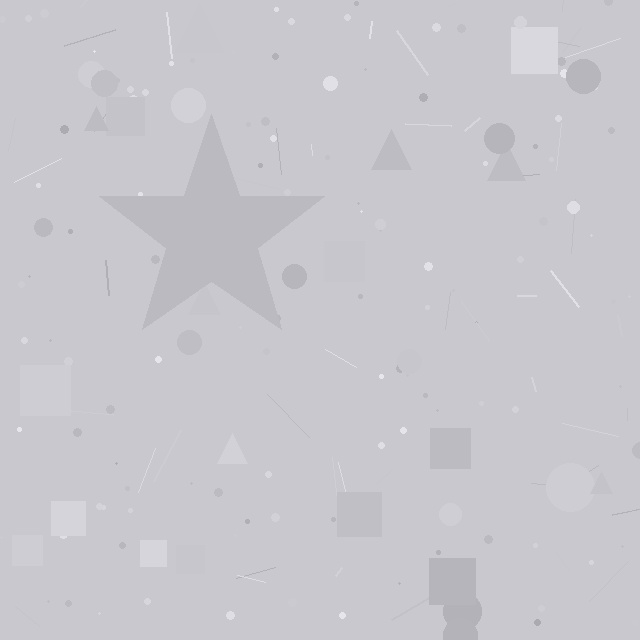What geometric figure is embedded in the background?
A star is embedded in the background.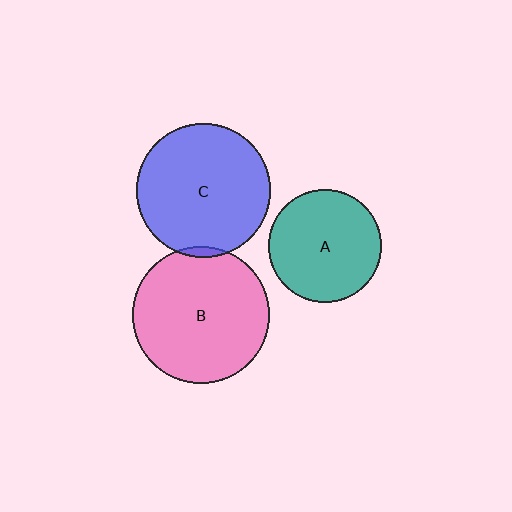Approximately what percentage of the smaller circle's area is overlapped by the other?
Approximately 5%.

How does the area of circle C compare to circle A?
Approximately 1.4 times.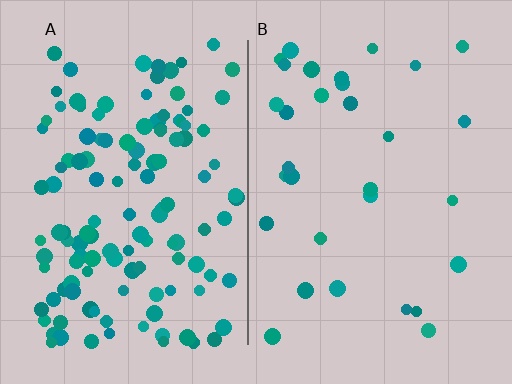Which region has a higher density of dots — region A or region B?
A (the left).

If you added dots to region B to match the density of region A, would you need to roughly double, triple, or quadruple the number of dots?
Approximately quadruple.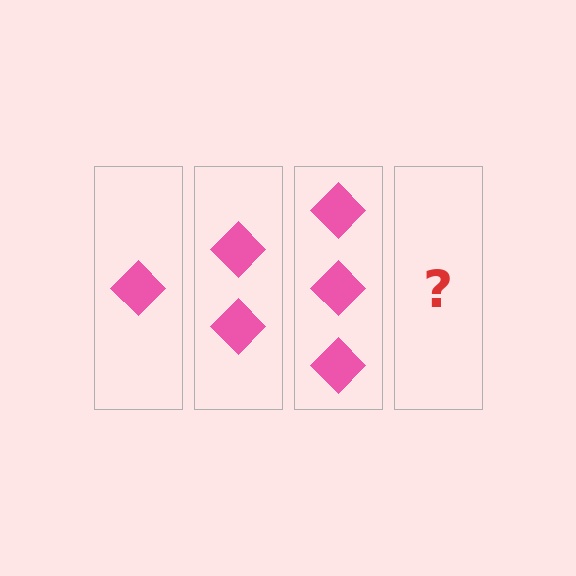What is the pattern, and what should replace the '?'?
The pattern is that each step adds one more diamond. The '?' should be 4 diamonds.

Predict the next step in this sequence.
The next step is 4 diamonds.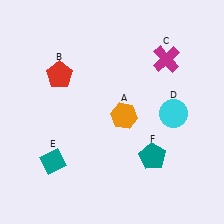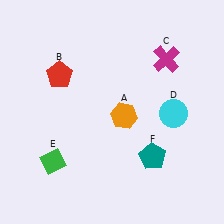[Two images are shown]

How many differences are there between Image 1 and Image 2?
There is 1 difference between the two images.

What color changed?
The diamond (E) changed from teal in Image 1 to green in Image 2.